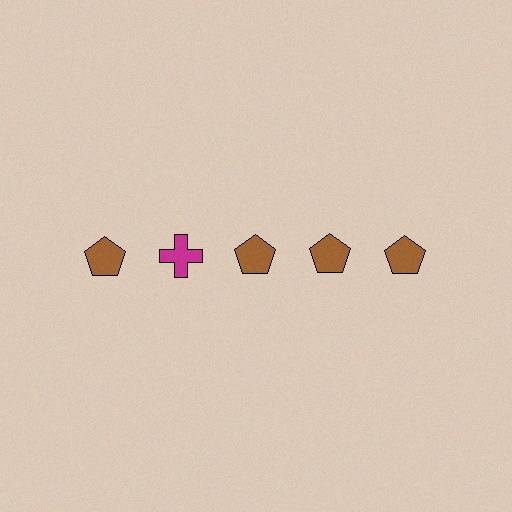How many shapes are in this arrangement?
There are 5 shapes arranged in a grid pattern.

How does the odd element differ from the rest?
It differs in both color (magenta instead of brown) and shape (cross instead of pentagon).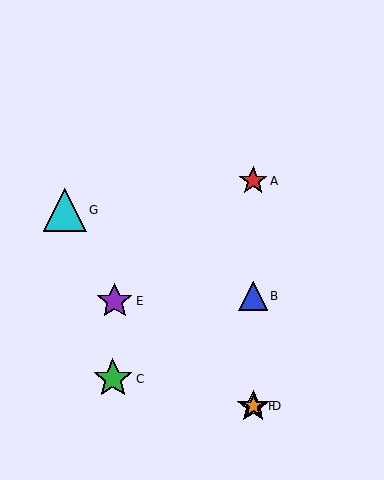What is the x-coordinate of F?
Object F is at x≈253.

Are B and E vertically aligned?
No, B is at x≈253 and E is at x≈115.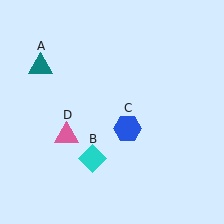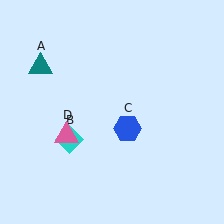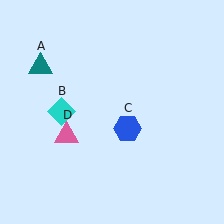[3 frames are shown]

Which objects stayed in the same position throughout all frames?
Teal triangle (object A) and blue hexagon (object C) and pink triangle (object D) remained stationary.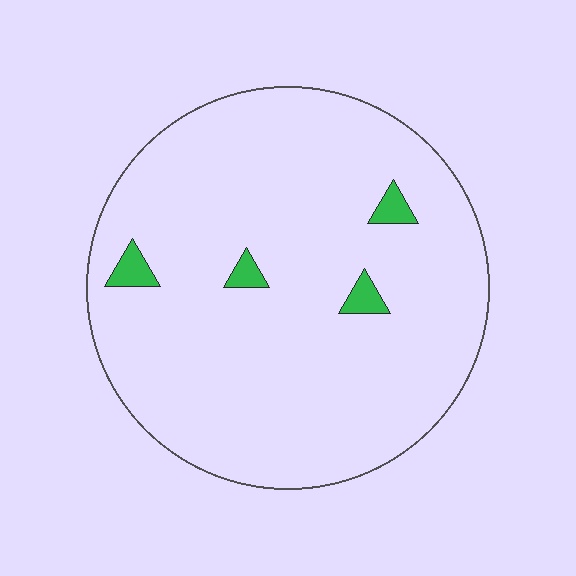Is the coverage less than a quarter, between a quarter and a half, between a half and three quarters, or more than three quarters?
Less than a quarter.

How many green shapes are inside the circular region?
4.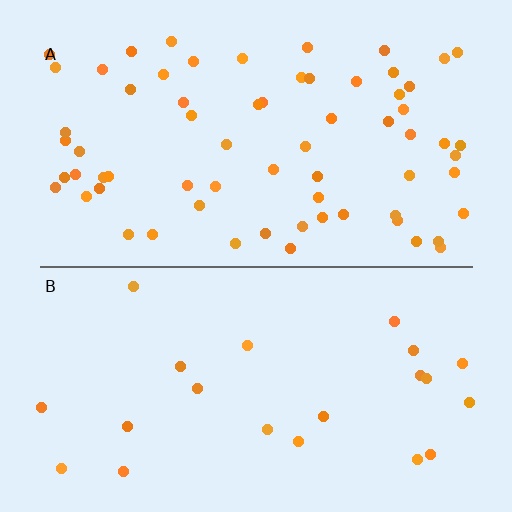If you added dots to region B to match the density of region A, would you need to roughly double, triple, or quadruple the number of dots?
Approximately triple.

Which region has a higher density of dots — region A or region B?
A (the top).